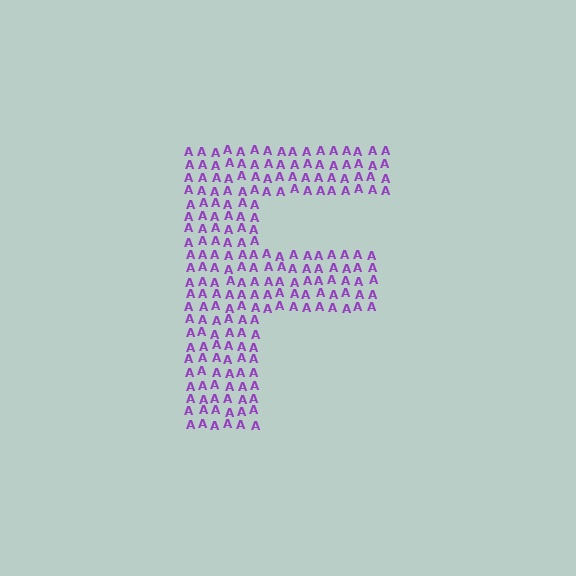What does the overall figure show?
The overall figure shows the letter F.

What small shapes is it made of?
It is made of small letter A's.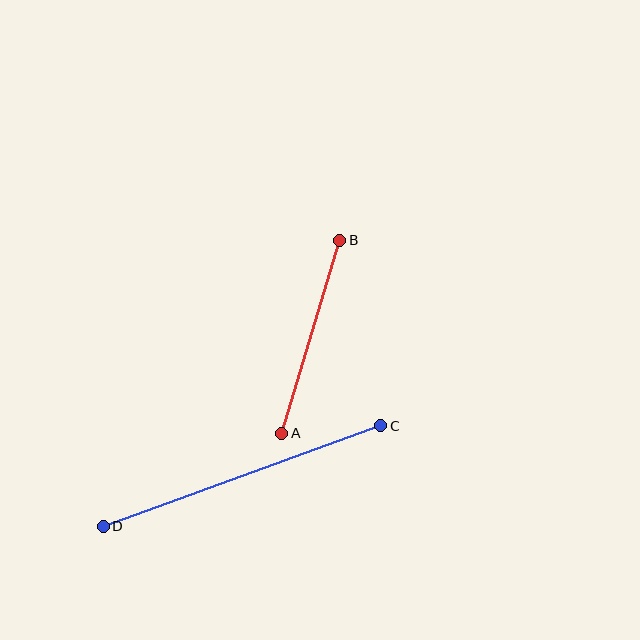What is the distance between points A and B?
The distance is approximately 201 pixels.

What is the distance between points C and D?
The distance is approximately 295 pixels.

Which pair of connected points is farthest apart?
Points C and D are farthest apart.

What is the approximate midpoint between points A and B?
The midpoint is at approximately (311, 337) pixels.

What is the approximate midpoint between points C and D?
The midpoint is at approximately (242, 476) pixels.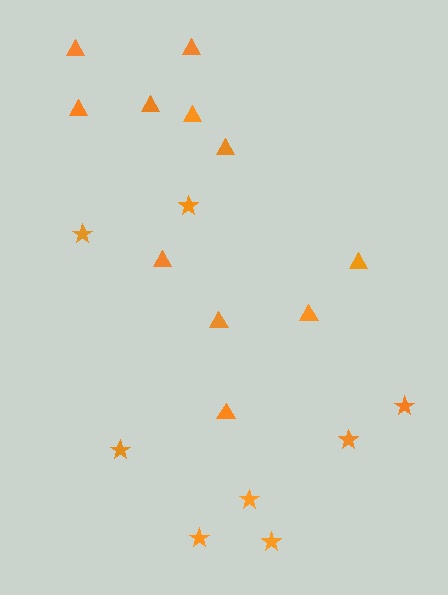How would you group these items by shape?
There are 2 groups: one group of stars (8) and one group of triangles (11).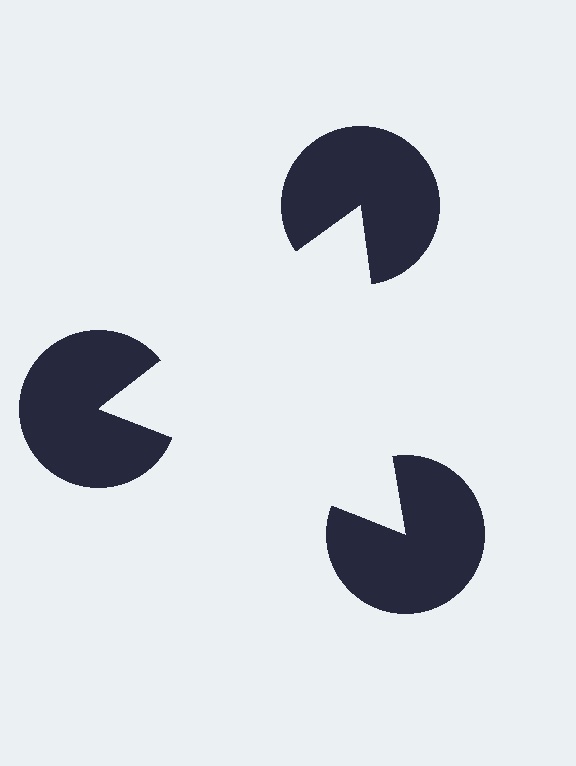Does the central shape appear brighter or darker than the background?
It typically appears slightly brighter than the background, even though no actual brightness change is drawn.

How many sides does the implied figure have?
3 sides.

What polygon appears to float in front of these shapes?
An illusory triangle — its edges are inferred from the aligned wedge cuts in the pac-man discs, not physically drawn.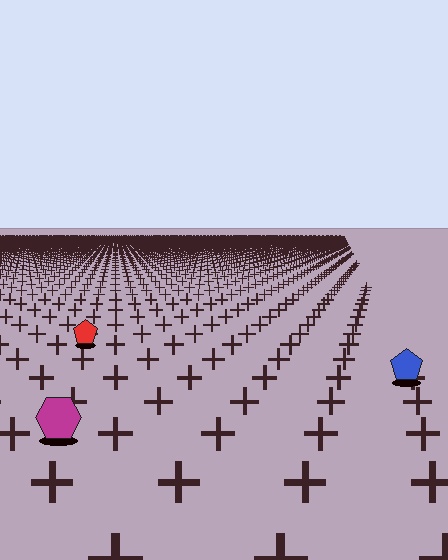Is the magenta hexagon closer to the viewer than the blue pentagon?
Yes. The magenta hexagon is closer — you can tell from the texture gradient: the ground texture is coarser near it.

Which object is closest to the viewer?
The magenta hexagon is closest. The texture marks near it are larger and more spread out.